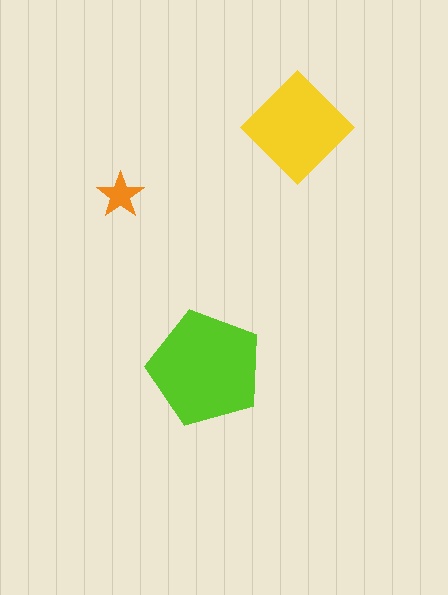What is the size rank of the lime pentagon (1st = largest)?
1st.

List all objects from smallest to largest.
The orange star, the yellow diamond, the lime pentagon.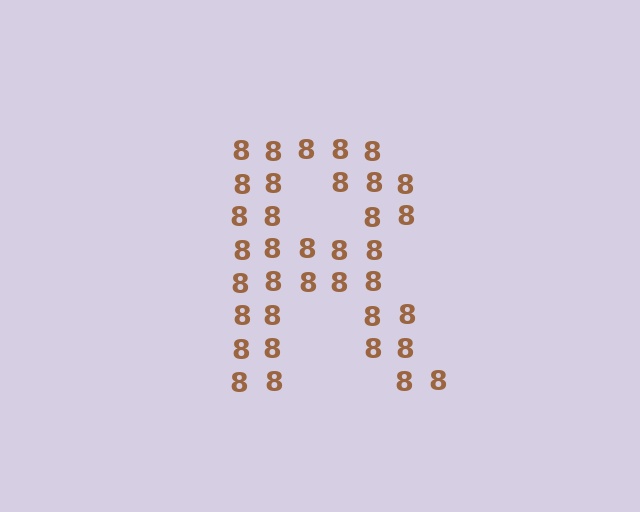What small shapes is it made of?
It is made of small digit 8's.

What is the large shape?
The large shape is the letter R.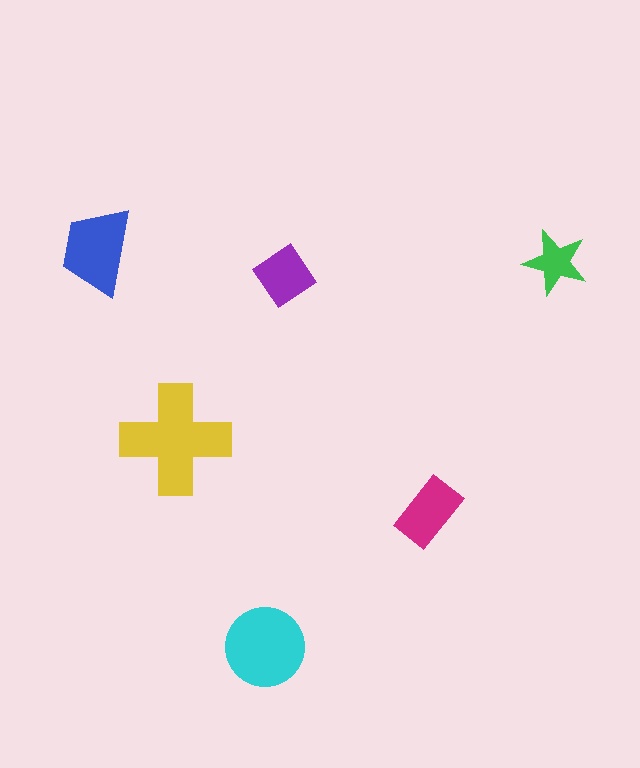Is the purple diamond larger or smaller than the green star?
Larger.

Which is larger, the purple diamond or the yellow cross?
The yellow cross.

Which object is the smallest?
The green star.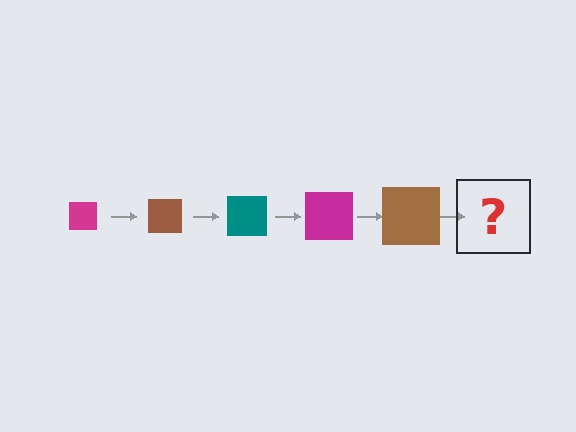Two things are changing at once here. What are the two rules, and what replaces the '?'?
The two rules are that the square grows larger each step and the color cycles through magenta, brown, and teal. The '?' should be a teal square, larger than the previous one.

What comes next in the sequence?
The next element should be a teal square, larger than the previous one.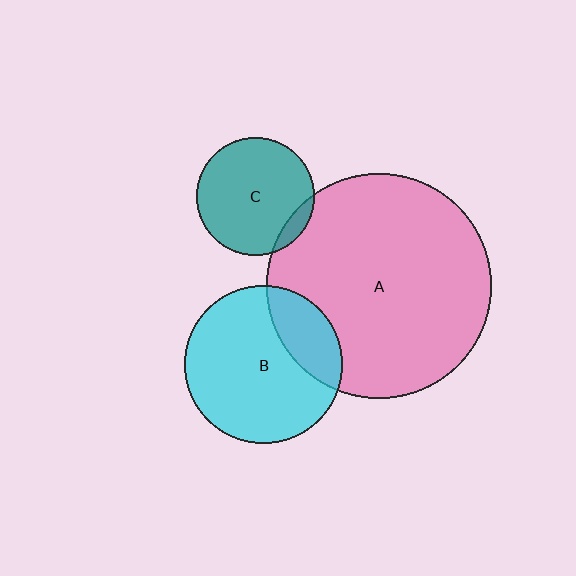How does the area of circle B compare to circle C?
Approximately 1.8 times.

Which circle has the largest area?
Circle A (pink).